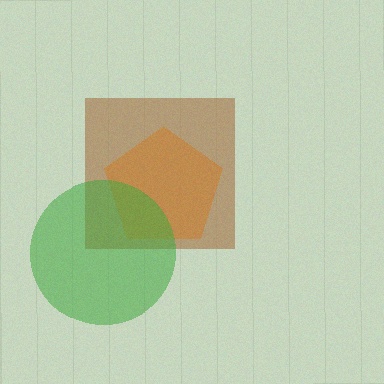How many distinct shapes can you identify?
There are 3 distinct shapes: an orange pentagon, a brown square, a green circle.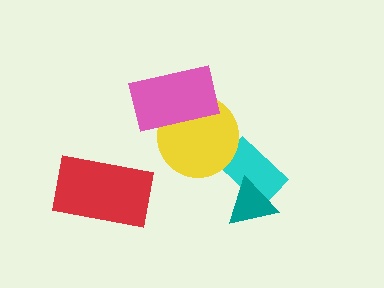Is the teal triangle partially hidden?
No, no other shape covers it.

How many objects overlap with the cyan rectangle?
1 object overlaps with the cyan rectangle.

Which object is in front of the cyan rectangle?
The teal triangle is in front of the cyan rectangle.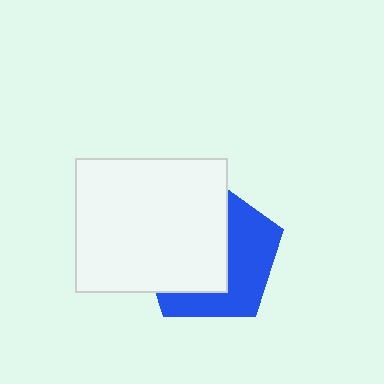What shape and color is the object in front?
The object in front is a white rectangle.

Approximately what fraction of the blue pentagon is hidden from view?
Roughly 55% of the blue pentagon is hidden behind the white rectangle.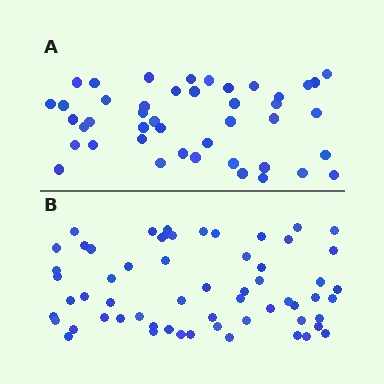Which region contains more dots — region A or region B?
Region B (the bottom region) has more dots.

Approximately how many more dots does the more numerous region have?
Region B has approximately 15 more dots than region A.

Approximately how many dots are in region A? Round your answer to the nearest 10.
About 40 dots. (The exact count is 44, which rounds to 40.)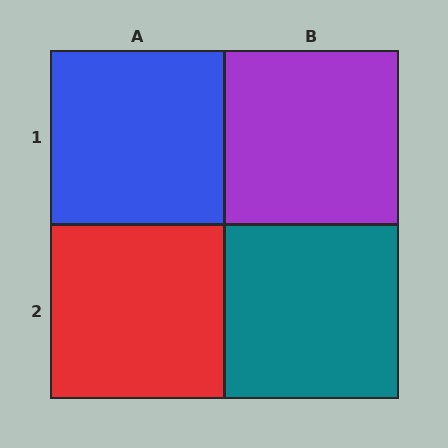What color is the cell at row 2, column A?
Red.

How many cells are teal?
1 cell is teal.